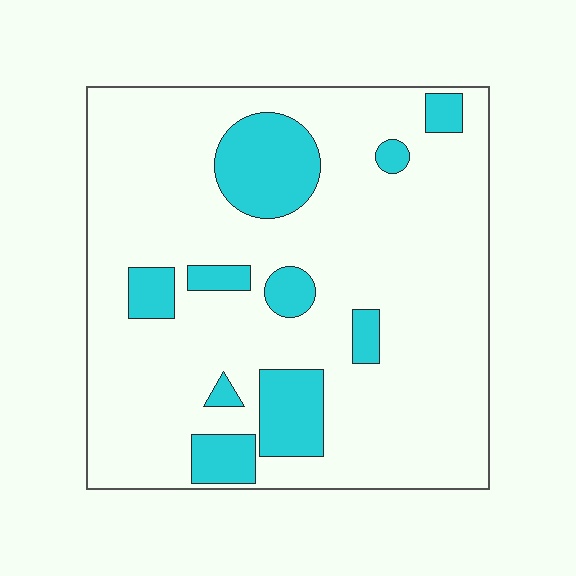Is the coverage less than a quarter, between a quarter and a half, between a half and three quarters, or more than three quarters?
Less than a quarter.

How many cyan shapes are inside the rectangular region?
10.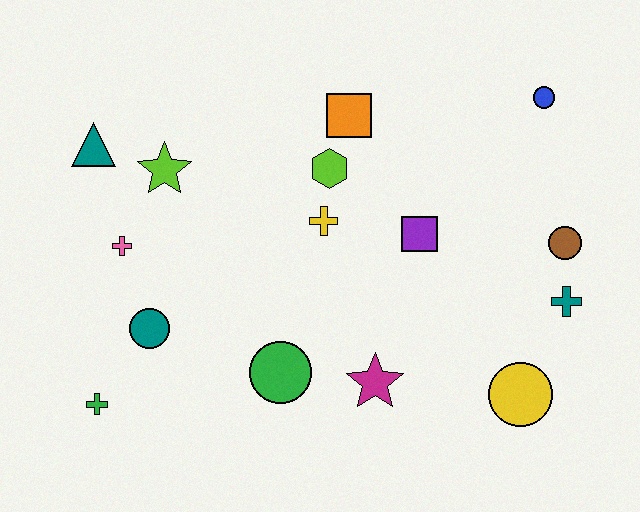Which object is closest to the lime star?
The teal triangle is closest to the lime star.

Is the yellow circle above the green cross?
Yes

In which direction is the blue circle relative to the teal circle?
The blue circle is to the right of the teal circle.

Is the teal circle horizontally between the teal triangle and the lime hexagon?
Yes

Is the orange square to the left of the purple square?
Yes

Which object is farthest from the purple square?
The green cross is farthest from the purple square.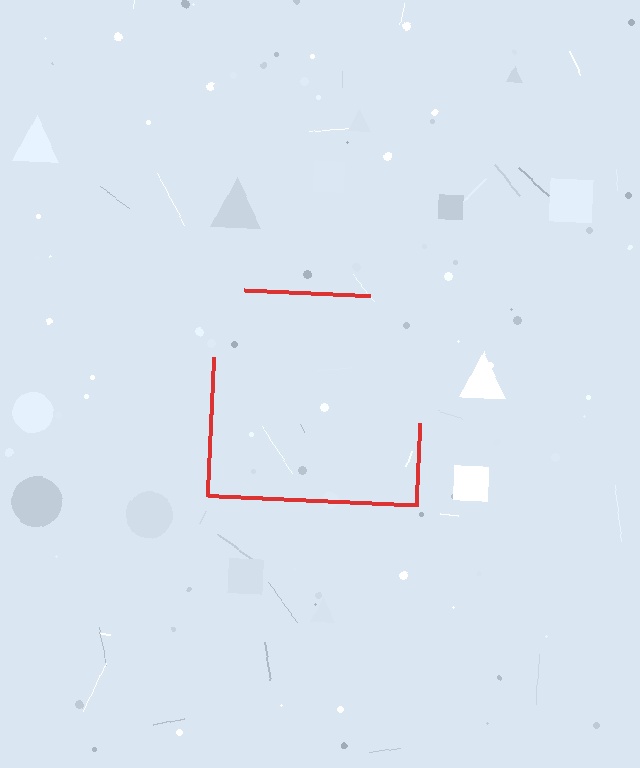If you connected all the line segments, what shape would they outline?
They would outline a square.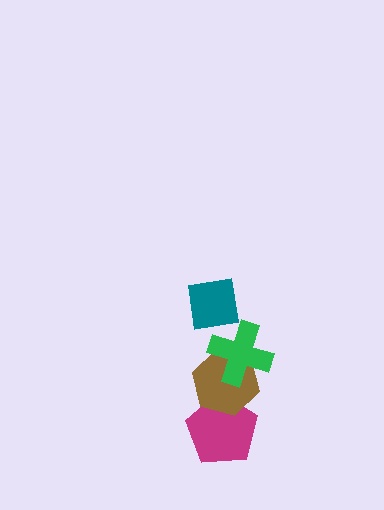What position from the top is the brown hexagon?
The brown hexagon is 3rd from the top.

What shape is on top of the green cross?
The teal square is on top of the green cross.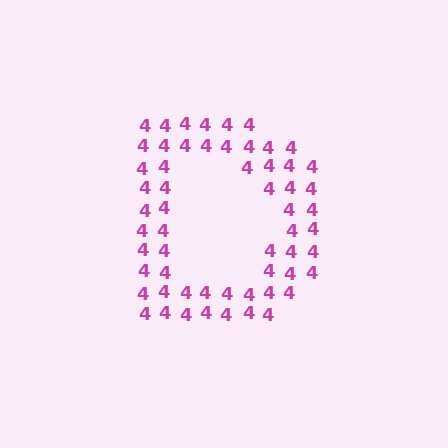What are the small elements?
The small elements are digit 4's.